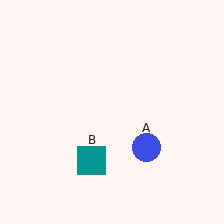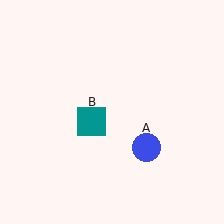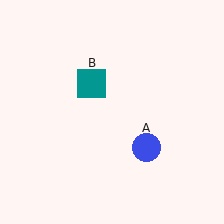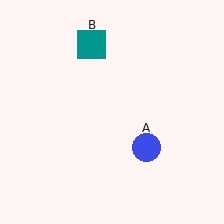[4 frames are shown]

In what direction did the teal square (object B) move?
The teal square (object B) moved up.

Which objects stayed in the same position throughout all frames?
Blue circle (object A) remained stationary.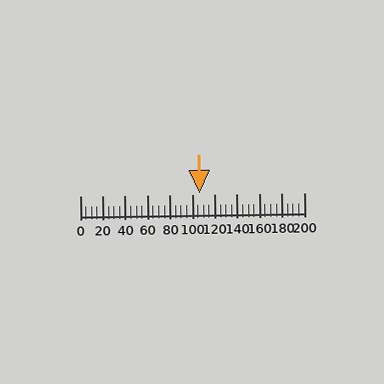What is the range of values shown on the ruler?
The ruler shows values from 0 to 200.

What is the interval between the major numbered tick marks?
The major tick marks are spaced 20 units apart.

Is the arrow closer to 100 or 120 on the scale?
The arrow is closer to 100.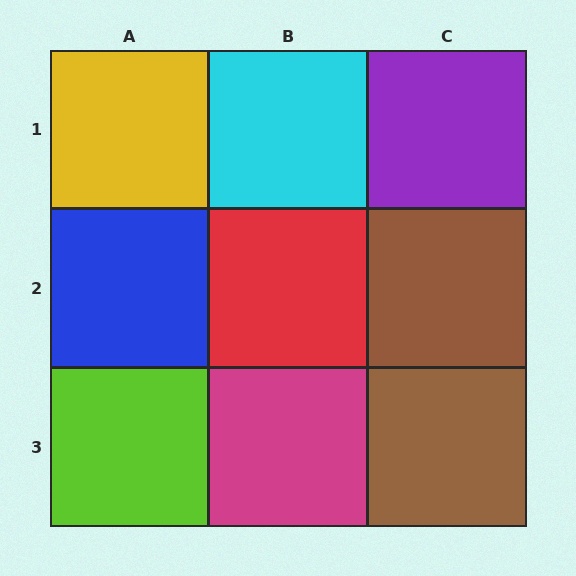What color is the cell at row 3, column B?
Magenta.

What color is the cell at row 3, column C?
Brown.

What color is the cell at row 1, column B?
Cyan.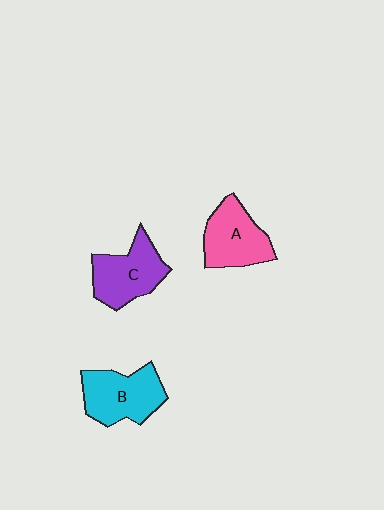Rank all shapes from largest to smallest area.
From largest to smallest: B (cyan), C (purple), A (pink).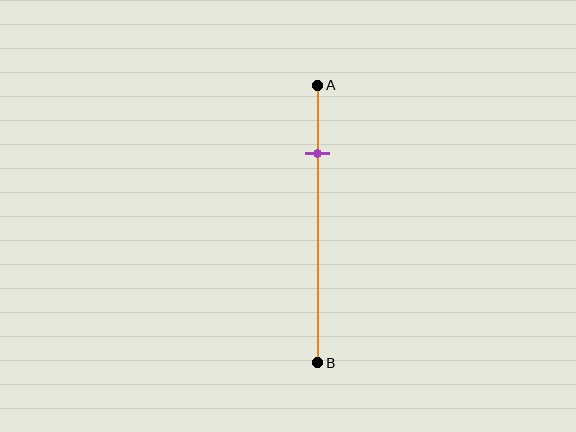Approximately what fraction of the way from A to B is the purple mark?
The purple mark is approximately 25% of the way from A to B.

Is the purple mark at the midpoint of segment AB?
No, the mark is at about 25% from A, not at the 50% midpoint.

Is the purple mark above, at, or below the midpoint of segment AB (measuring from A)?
The purple mark is above the midpoint of segment AB.